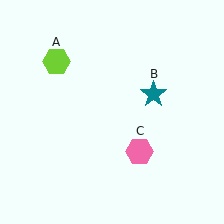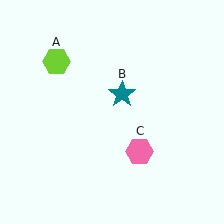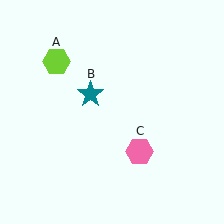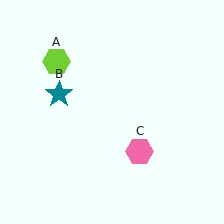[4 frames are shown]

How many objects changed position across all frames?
1 object changed position: teal star (object B).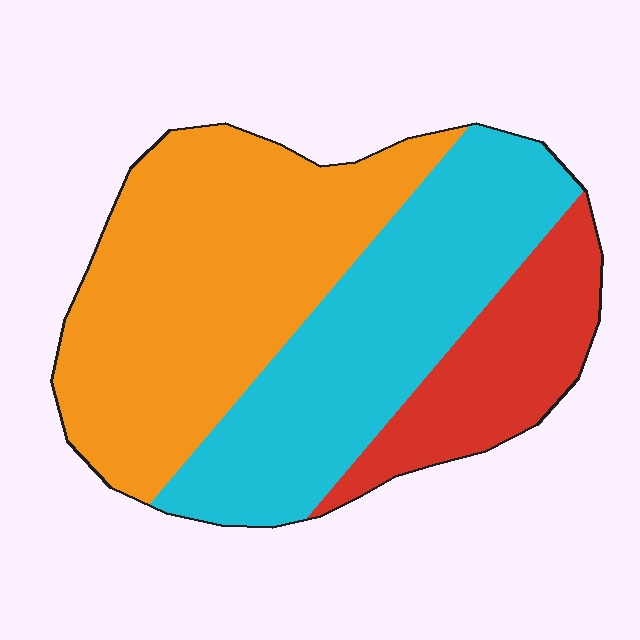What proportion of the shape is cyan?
Cyan takes up between a third and a half of the shape.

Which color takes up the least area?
Red, at roughly 20%.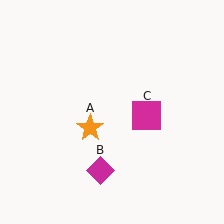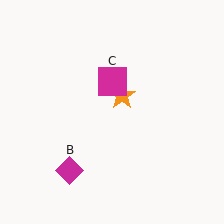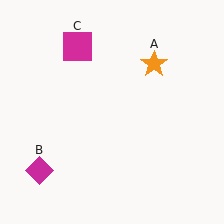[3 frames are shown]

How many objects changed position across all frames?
3 objects changed position: orange star (object A), magenta diamond (object B), magenta square (object C).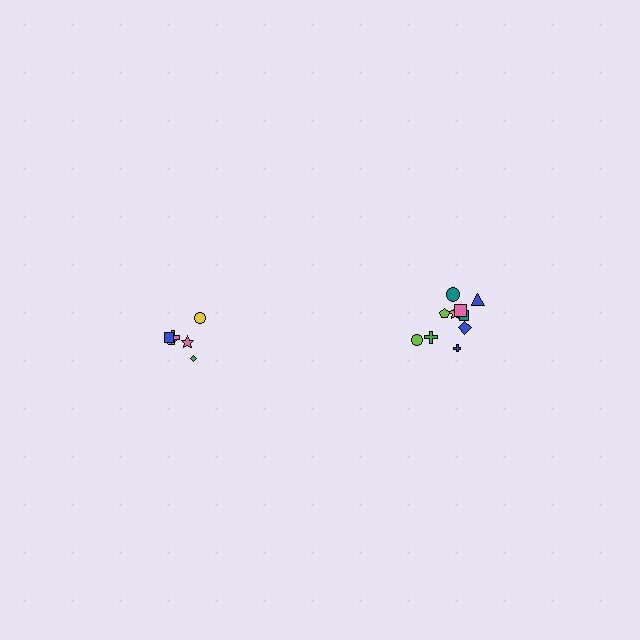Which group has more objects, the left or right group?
The right group.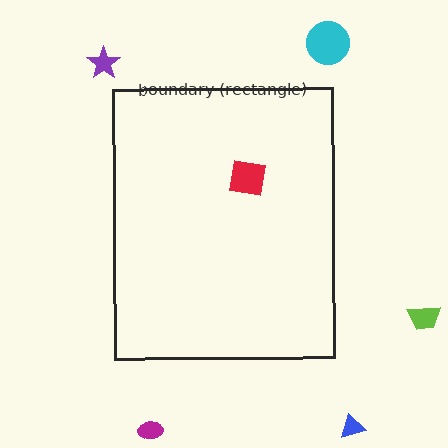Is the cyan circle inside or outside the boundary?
Outside.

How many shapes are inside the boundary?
1 inside, 5 outside.